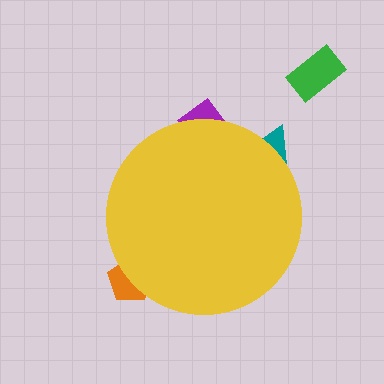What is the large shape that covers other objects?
A yellow circle.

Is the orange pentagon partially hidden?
Yes, the orange pentagon is partially hidden behind the yellow circle.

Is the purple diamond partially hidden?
Yes, the purple diamond is partially hidden behind the yellow circle.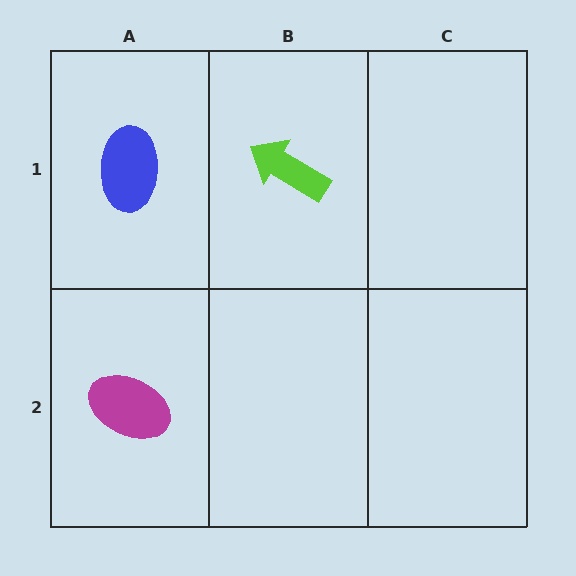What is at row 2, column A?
A magenta ellipse.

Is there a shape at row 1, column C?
No, that cell is empty.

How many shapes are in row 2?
1 shape.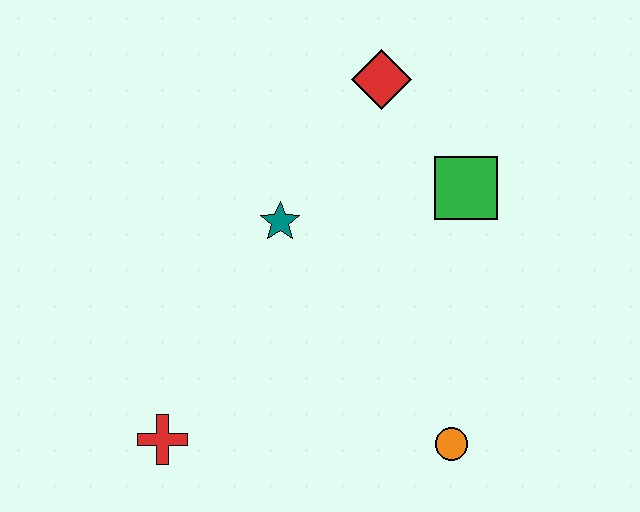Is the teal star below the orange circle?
No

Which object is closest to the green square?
The red diamond is closest to the green square.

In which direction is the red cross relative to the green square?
The red cross is to the left of the green square.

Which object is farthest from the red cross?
The red diamond is farthest from the red cross.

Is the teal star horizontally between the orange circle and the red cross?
Yes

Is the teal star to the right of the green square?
No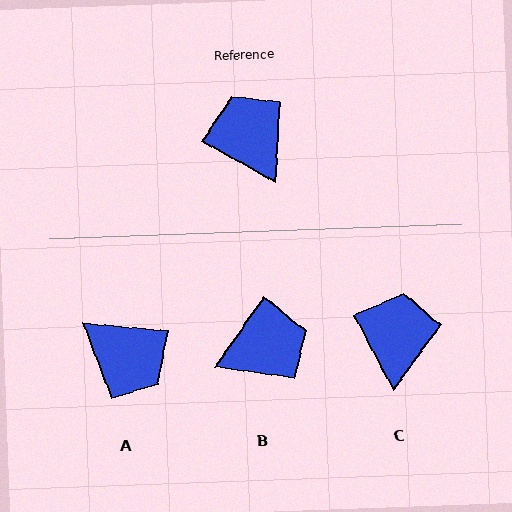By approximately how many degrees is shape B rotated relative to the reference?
Approximately 96 degrees clockwise.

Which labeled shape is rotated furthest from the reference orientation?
A, about 156 degrees away.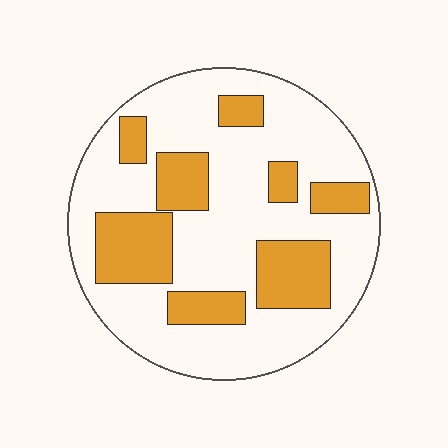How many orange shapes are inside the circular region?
8.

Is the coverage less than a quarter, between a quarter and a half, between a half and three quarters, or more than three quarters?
Between a quarter and a half.